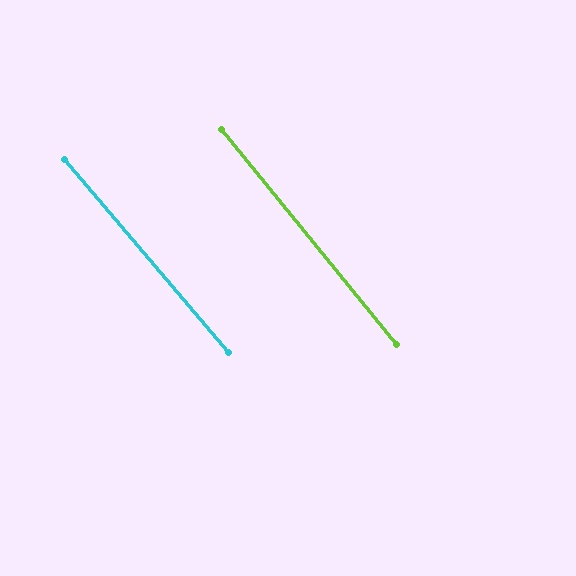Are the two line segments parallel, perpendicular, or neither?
Parallel — their directions differ by only 1.2°.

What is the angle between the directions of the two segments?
Approximately 1 degree.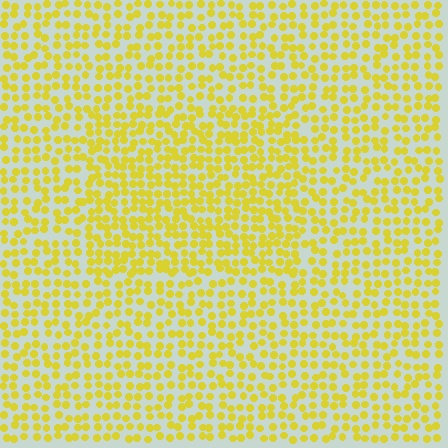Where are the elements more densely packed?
The elements are more densely packed inside the rectangle boundary.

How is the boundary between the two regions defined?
The boundary is defined by a change in element density (approximately 1.4x ratio). All elements are the same color, size, and shape.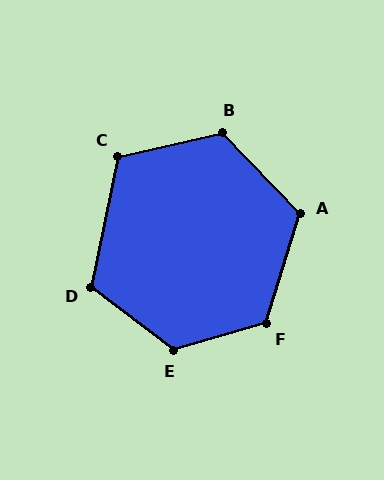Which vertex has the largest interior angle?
E, at approximately 127 degrees.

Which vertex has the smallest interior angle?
C, at approximately 114 degrees.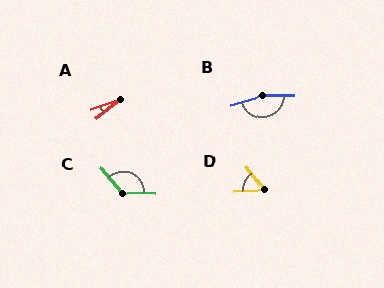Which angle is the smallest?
A, at approximately 20 degrees.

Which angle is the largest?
B, at approximately 163 degrees.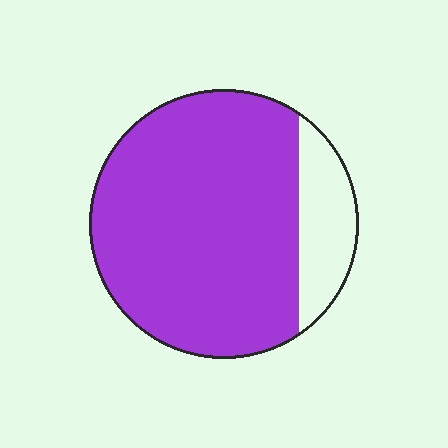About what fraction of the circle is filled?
About five sixths (5/6).